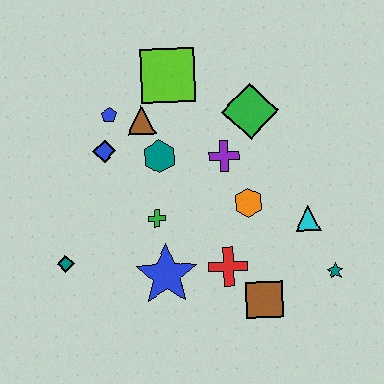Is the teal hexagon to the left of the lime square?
Yes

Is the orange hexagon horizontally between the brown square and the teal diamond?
Yes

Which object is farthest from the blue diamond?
The teal star is farthest from the blue diamond.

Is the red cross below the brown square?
No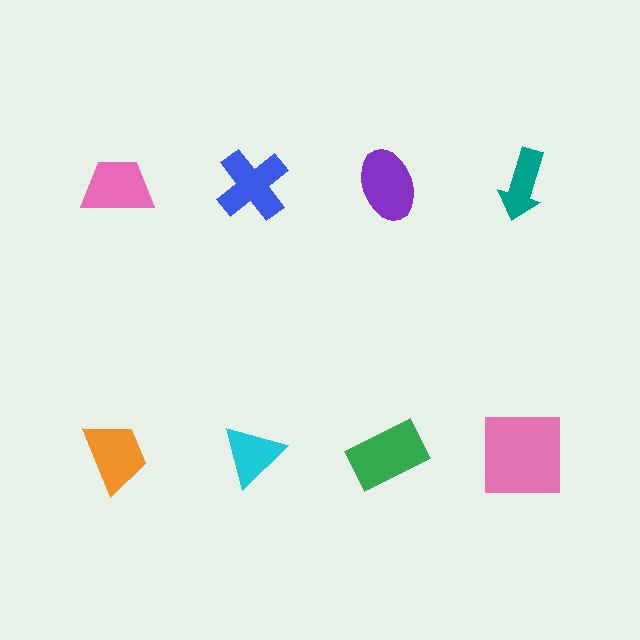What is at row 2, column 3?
A green rectangle.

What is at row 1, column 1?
A pink trapezoid.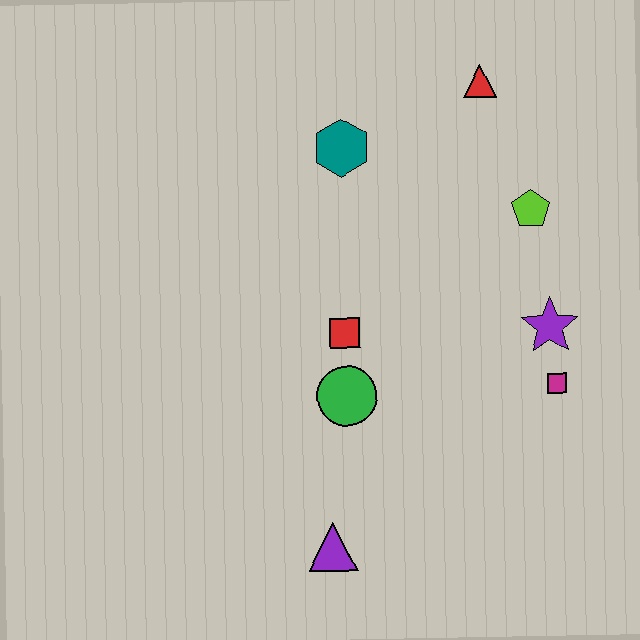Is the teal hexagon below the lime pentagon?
No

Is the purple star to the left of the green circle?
No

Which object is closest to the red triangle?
The lime pentagon is closest to the red triangle.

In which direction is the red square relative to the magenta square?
The red square is to the left of the magenta square.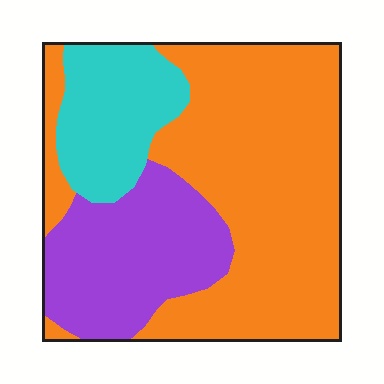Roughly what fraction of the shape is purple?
Purple covers 25% of the shape.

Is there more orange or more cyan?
Orange.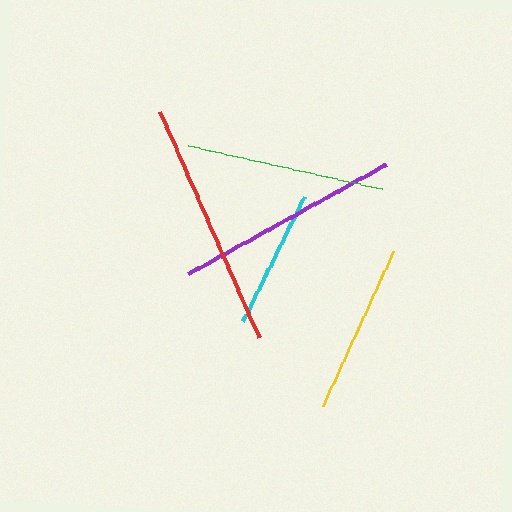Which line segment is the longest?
The red line is the longest at approximately 247 pixels.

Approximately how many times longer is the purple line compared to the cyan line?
The purple line is approximately 1.6 times the length of the cyan line.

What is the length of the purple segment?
The purple segment is approximately 227 pixels long.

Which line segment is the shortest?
The cyan line is the shortest at approximately 139 pixels.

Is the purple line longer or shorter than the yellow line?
The purple line is longer than the yellow line.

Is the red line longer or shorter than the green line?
The red line is longer than the green line.